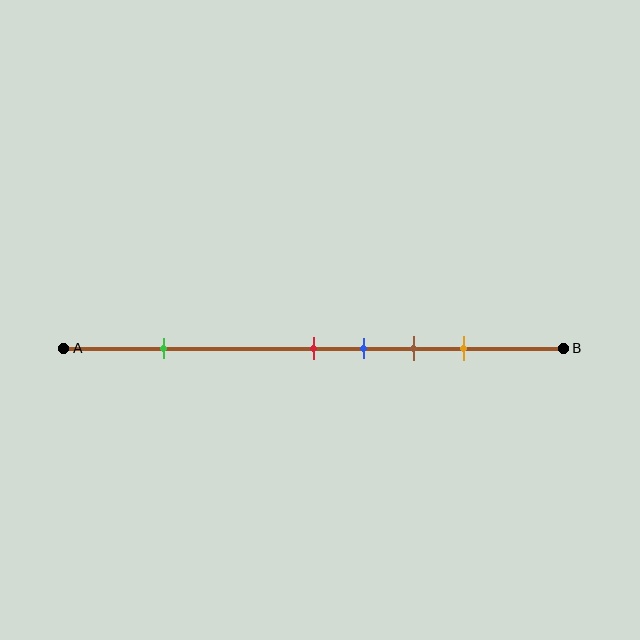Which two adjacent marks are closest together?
The red and blue marks are the closest adjacent pair.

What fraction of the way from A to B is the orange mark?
The orange mark is approximately 80% (0.8) of the way from A to B.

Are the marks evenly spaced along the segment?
No, the marks are not evenly spaced.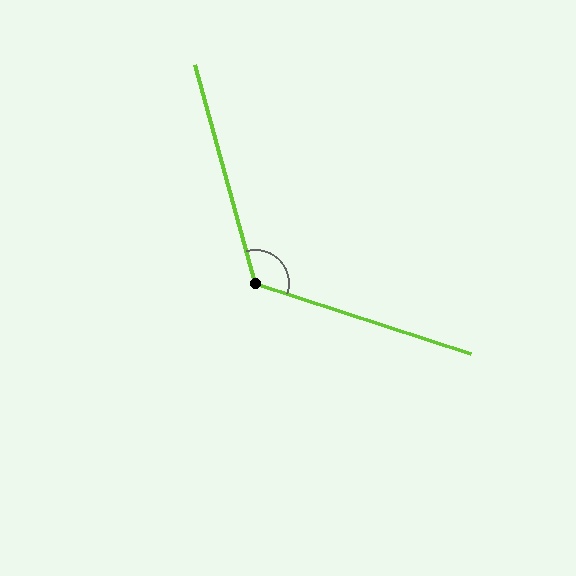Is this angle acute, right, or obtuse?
It is obtuse.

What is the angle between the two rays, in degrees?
Approximately 123 degrees.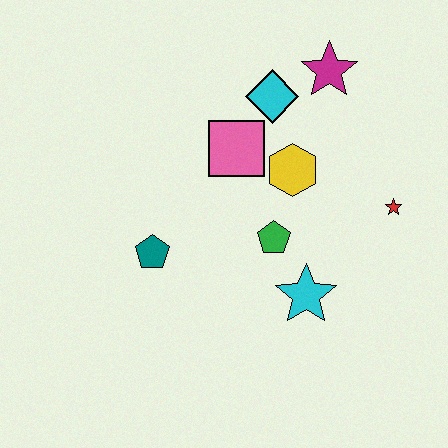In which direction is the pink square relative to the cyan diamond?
The pink square is below the cyan diamond.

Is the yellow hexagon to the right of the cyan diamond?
Yes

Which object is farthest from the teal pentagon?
The magenta star is farthest from the teal pentagon.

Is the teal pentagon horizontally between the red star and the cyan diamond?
No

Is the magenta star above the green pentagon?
Yes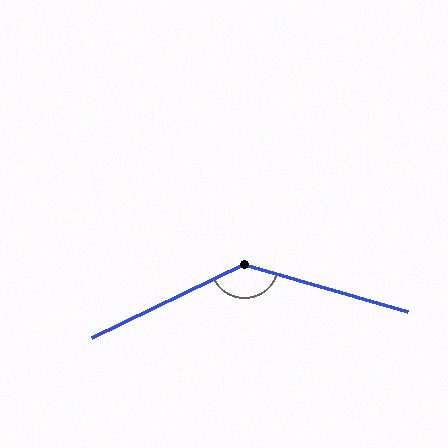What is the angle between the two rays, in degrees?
Approximately 138 degrees.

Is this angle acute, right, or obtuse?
It is obtuse.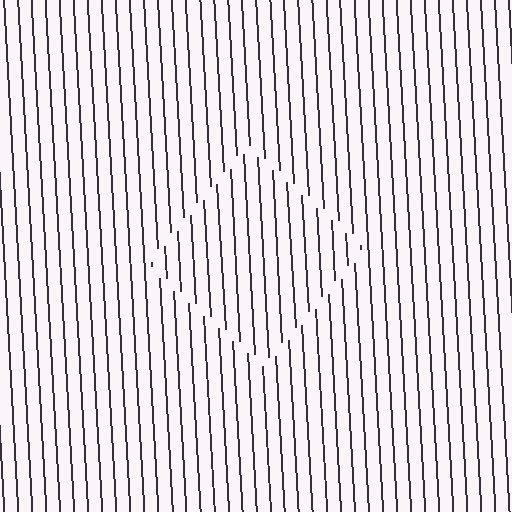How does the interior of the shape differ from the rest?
The interior of the shape contains the same grating, shifted by half a period — the contour is defined by the phase discontinuity where line-ends from the inner and outer gratings abut.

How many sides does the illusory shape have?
4 sides — the line-ends trace a square.